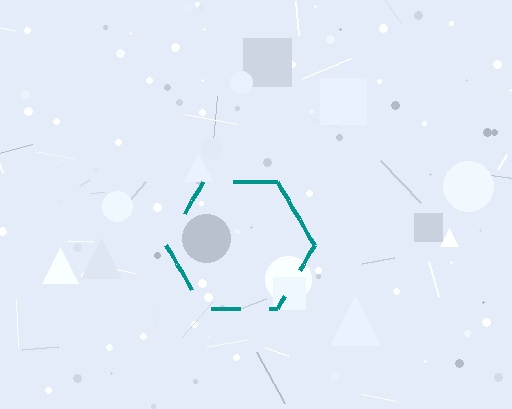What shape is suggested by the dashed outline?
The dashed outline suggests a hexagon.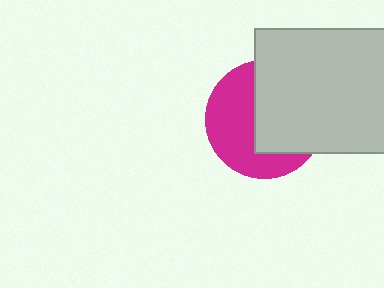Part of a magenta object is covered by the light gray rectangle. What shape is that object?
It is a circle.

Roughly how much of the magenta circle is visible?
About half of it is visible (roughly 49%).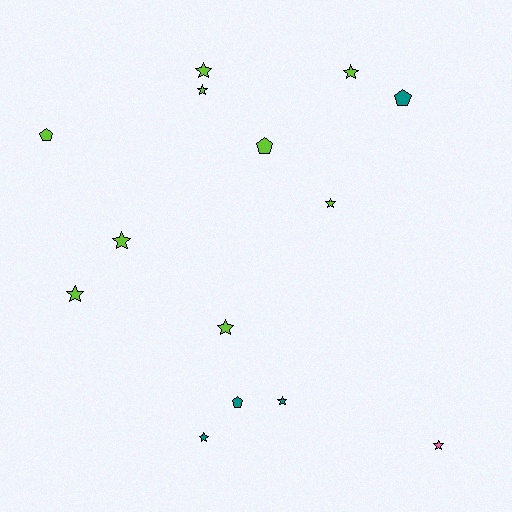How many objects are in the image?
There are 14 objects.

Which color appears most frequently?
Lime, with 9 objects.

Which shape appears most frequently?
Star, with 10 objects.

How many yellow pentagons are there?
There are no yellow pentagons.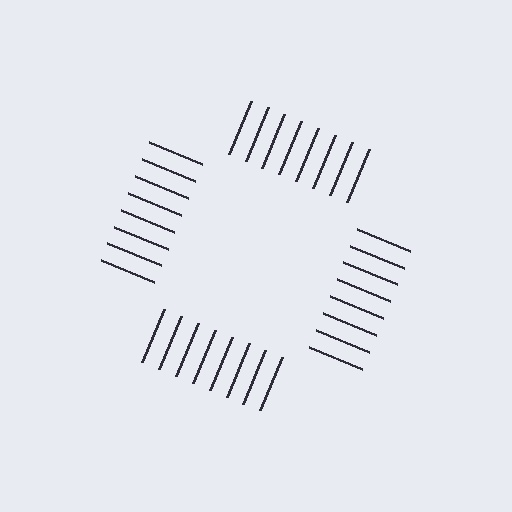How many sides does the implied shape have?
4 sides — the line-ends trace a square.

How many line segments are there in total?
32 — 8 along each of the 4 edges.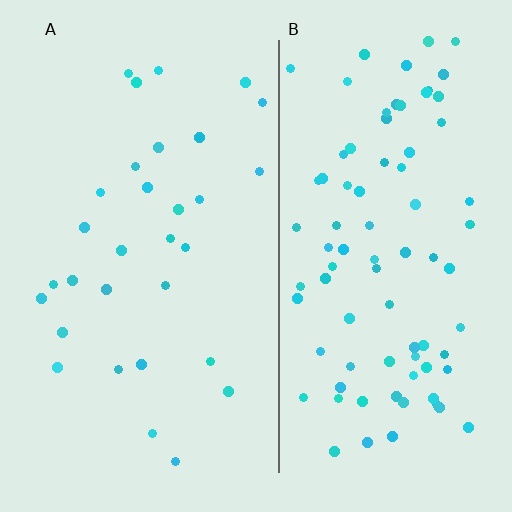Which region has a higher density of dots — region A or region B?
B (the right).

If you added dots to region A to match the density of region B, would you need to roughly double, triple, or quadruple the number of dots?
Approximately triple.